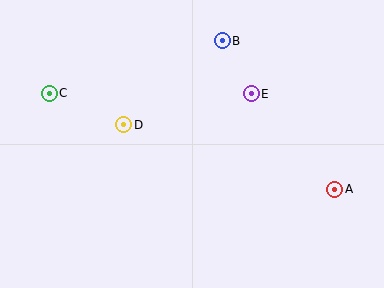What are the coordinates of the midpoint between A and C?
The midpoint between A and C is at (192, 141).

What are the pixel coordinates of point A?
Point A is at (335, 189).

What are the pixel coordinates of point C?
Point C is at (49, 93).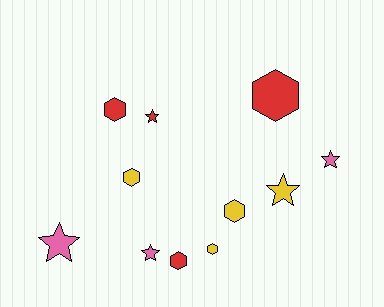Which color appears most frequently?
Red, with 4 objects.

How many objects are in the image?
There are 11 objects.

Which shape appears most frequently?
Hexagon, with 6 objects.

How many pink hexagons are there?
There are no pink hexagons.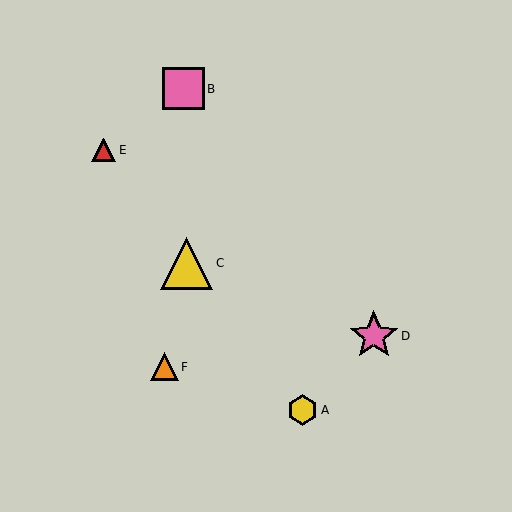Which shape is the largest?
The yellow triangle (labeled C) is the largest.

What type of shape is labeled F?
Shape F is an orange triangle.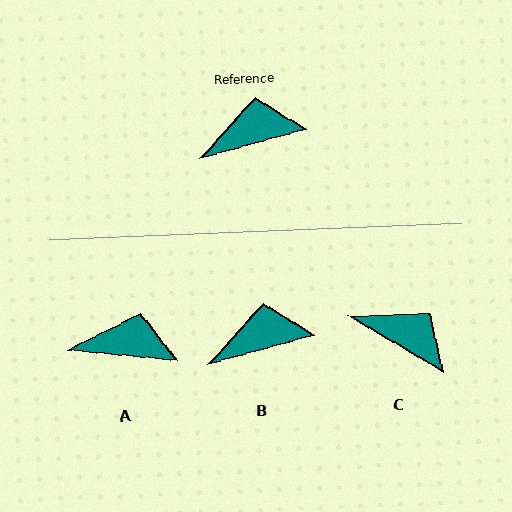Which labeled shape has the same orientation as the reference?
B.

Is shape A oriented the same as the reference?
No, it is off by about 21 degrees.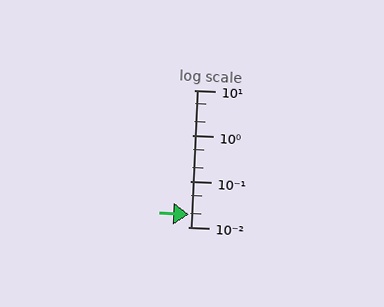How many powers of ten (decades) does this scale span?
The scale spans 3 decades, from 0.01 to 10.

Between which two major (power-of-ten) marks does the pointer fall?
The pointer is between 0.01 and 0.1.